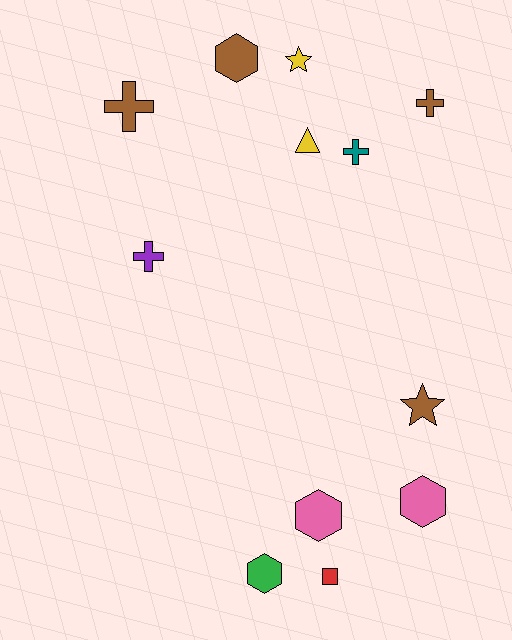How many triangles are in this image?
There is 1 triangle.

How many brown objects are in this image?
There are 4 brown objects.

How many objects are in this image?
There are 12 objects.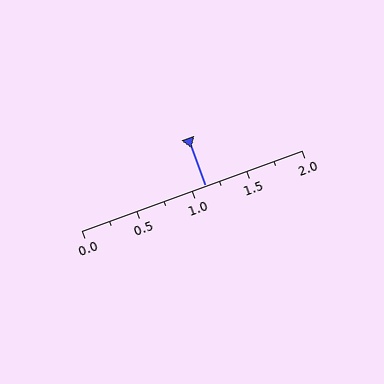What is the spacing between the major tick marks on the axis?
The major ticks are spaced 0.5 apart.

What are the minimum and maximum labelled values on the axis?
The axis runs from 0.0 to 2.0.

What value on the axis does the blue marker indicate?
The marker indicates approximately 1.12.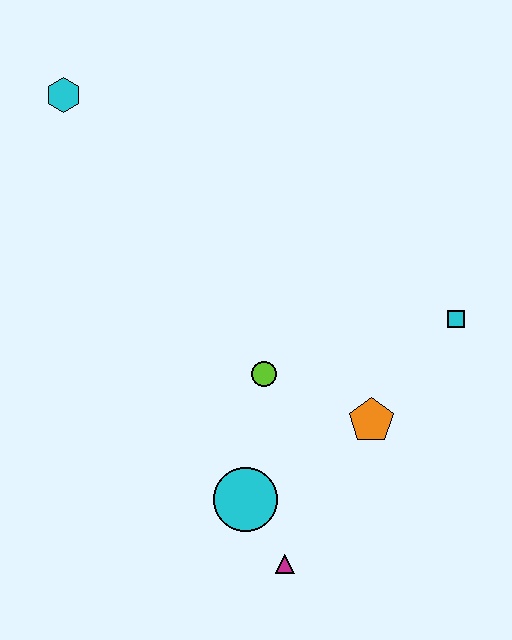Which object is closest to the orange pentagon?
The lime circle is closest to the orange pentagon.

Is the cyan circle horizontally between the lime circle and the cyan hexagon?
Yes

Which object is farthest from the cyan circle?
The cyan hexagon is farthest from the cyan circle.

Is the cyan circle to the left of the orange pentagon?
Yes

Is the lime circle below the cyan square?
Yes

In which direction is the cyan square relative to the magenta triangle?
The cyan square is above the magenta triangle.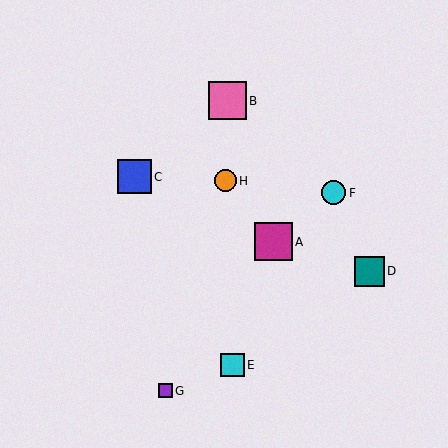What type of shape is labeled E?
Shape E is a cyan square.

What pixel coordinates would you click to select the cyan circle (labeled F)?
Click at (334, 193) to select the cyan circle F.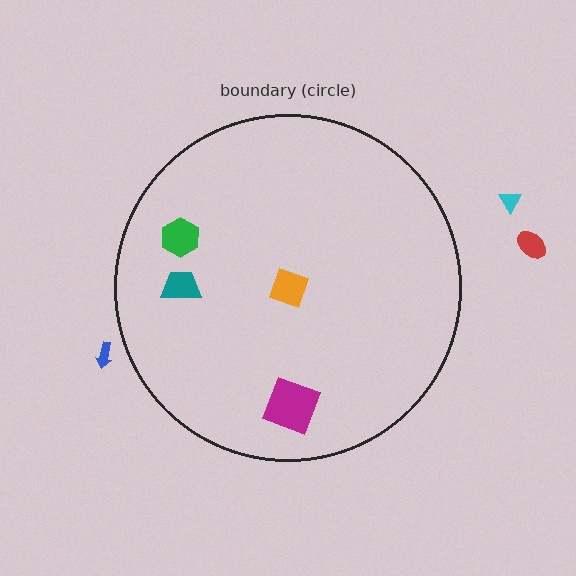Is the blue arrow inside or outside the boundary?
Outside.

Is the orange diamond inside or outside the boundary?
Inside.